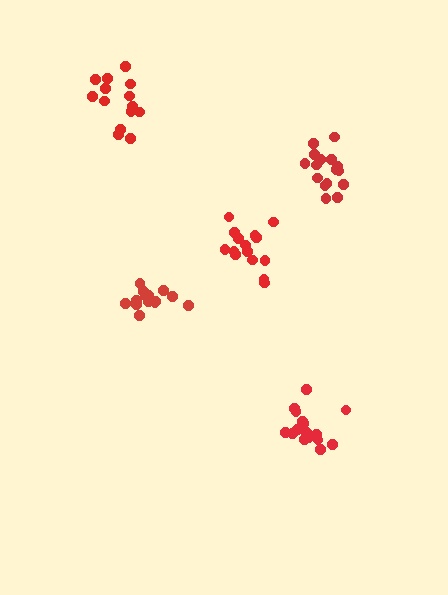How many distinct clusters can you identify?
There are 5 distinct clusters.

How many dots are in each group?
Group 1: 14 dots, Group 2: 18 dots, Group 3: 14 dots, Group 4: 16 dots, Group 5: 15 dots (77 total).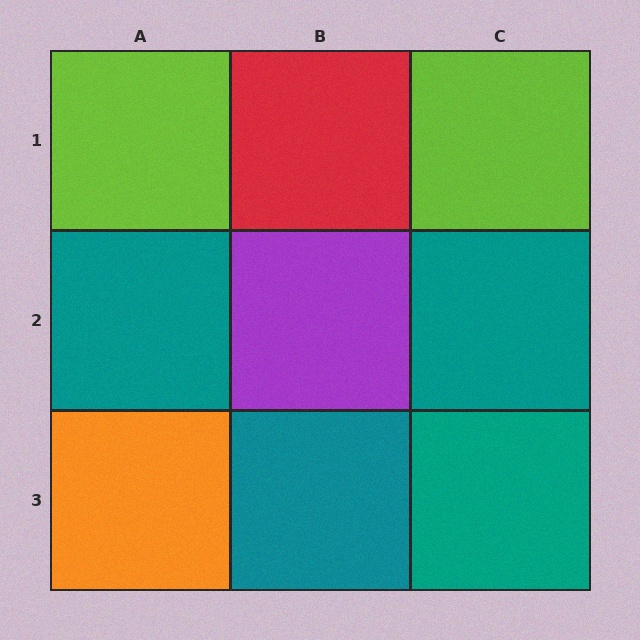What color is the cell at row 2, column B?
Purple.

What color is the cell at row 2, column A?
Teal.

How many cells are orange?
1 cell is orange.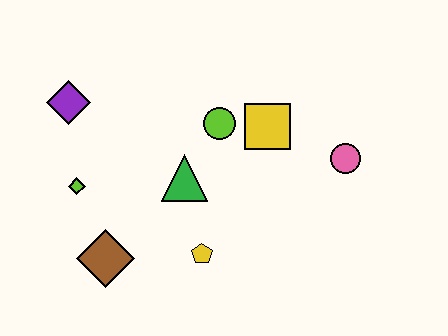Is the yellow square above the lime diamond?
Yes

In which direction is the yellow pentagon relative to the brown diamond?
The yellow pentagon is to the right of the brown diamond.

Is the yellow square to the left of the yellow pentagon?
No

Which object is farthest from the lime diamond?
The pink circle is farthest from the lime diamond.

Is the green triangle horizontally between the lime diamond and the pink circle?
Yes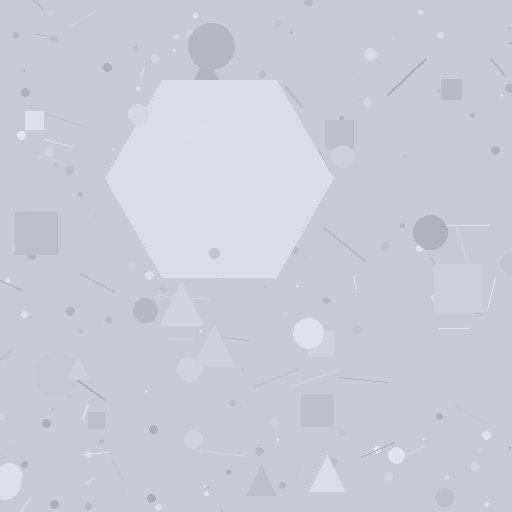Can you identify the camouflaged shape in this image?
The camouflaged shape is a hexagon.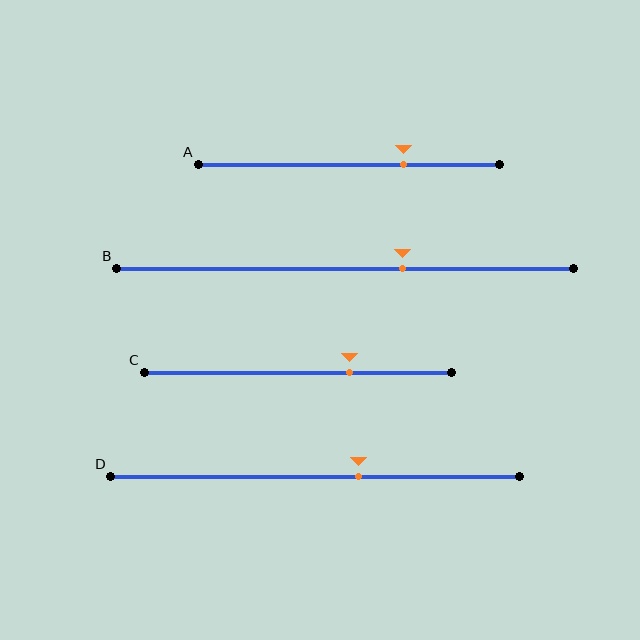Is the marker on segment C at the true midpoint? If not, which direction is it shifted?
No, the marker on segment C is shifted to the right by about 17% of the segment length.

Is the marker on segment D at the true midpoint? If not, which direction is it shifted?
No, the marker on segment D is shifted to the right by about 11% of the segment length.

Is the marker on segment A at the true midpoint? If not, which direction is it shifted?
No, the marker on segment A is shifted to the right by about 18% of the segment length.